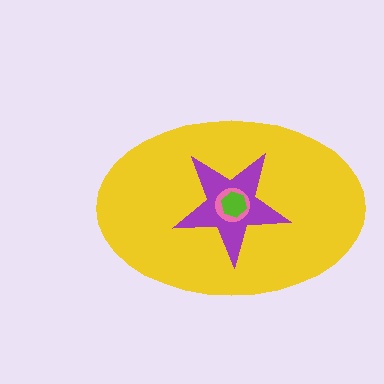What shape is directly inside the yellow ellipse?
The purple star.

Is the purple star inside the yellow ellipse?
Yes.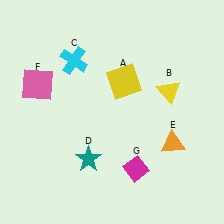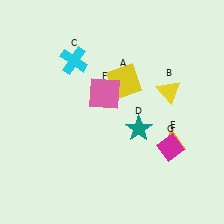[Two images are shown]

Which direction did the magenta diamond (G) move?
The magenta diamond (G) moved right.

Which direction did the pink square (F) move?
The pink square (F) moved right.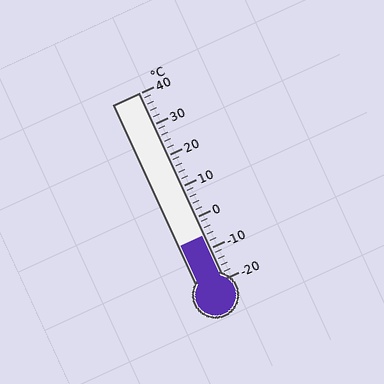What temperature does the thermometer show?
The thermometer shows approximately -6°C.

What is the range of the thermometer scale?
The thermometer scale ranges from -20°C to 40°C.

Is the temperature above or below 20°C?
The temperature is below 20°C.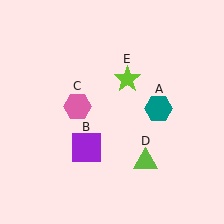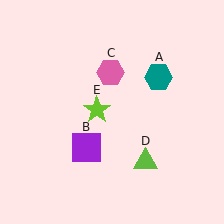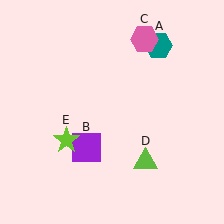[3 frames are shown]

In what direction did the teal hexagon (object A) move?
The teal hexagon (object A) moved up.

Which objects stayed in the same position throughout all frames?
Purple square (object B) and lime triangle (object D) remained stationary.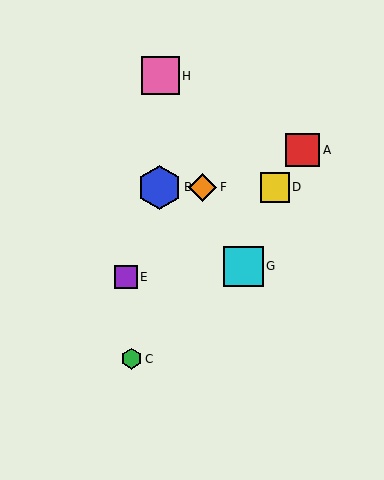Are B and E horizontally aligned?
No, B is at y≈187 and E is at y≈277.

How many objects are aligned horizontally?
3 objects (B, D, F) are aligned horizontally.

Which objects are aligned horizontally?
Objects B, D, F are aligned horizontally.